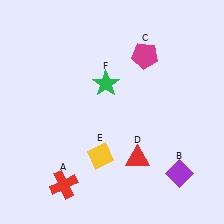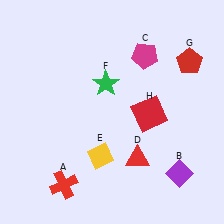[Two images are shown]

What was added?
A red pentagon (G), a red square (H) were added in Image 2.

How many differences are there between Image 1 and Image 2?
There are 2 differences between the two images.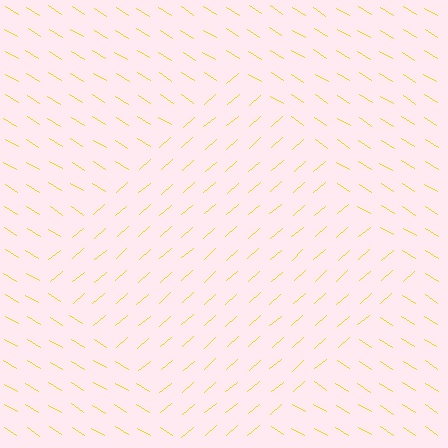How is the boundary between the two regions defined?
The boundary is defined purely by a change in line orientation (approximately 73 degrees difference). All lines are the same color and thickness.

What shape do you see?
I see a diamond.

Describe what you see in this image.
The image is filled with small yellow line segments. A diamond region in the image has lines oriented differently from the surrounding lines, creating a visible texture boundary.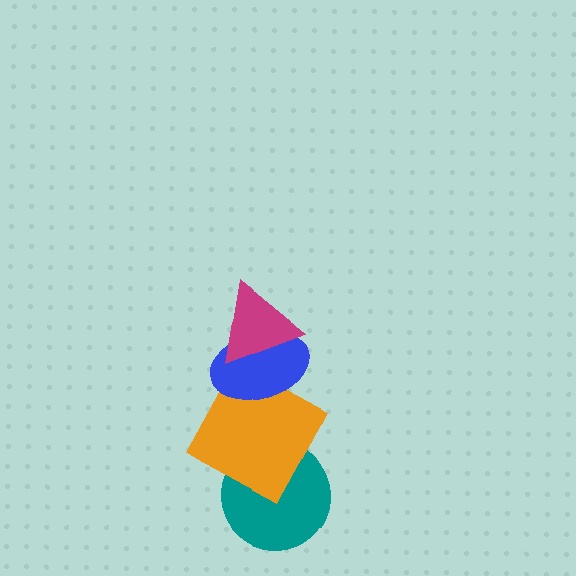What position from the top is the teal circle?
The teal circle is 4th from the top.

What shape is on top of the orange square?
The blue ellipse is on top of the orange square.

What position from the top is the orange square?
The orange square is 3rd from the top.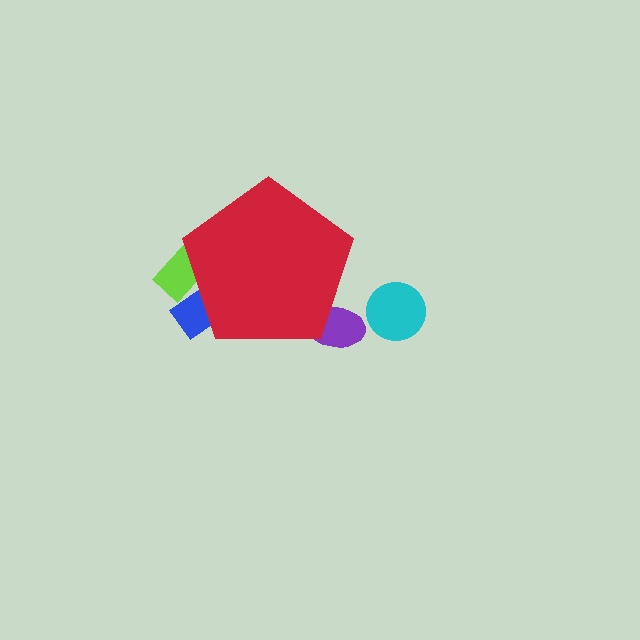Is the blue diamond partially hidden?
Yes, the blue diamond is partially hidden behind the red pentagon.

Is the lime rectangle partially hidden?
Yes, the lime rectangle is partially hidden behind the red pentagon.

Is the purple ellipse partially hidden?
Yes, the purple ellipse is partially hidden behind the red pentagon.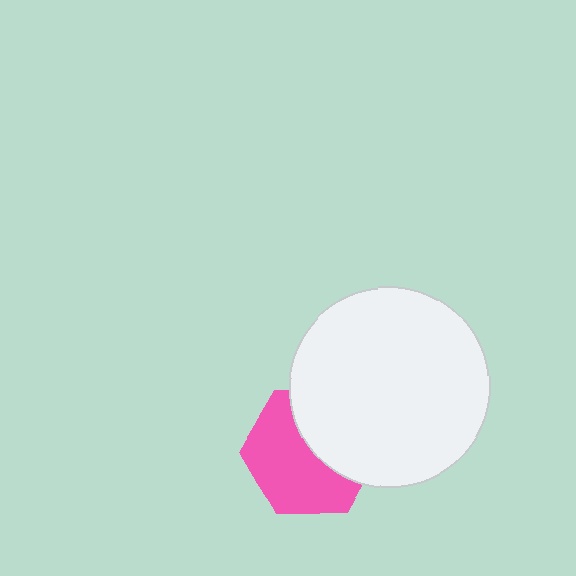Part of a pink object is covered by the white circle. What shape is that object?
It is a hexagon.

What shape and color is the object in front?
The object in front is a white circle.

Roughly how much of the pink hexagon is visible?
About half of it is visible (roughly 58%).